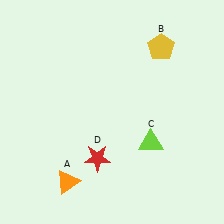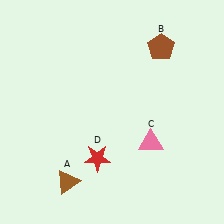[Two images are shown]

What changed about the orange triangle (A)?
In Image 1, A is orange. In Image 2, it changed to brown.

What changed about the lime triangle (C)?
In Image 1, C is lime. In Image 2, it changed to pink.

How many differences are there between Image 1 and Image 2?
There are 3 differences between the two images.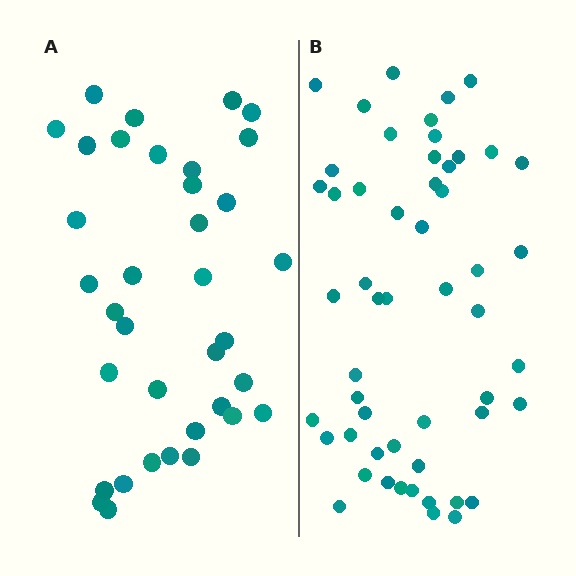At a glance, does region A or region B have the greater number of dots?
Region B (the right region) has more dots.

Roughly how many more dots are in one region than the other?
Region B has approximately 15 more dots than region A.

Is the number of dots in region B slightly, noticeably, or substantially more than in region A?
Region B has substantially more. The ratio is roughly 1.5 to 1.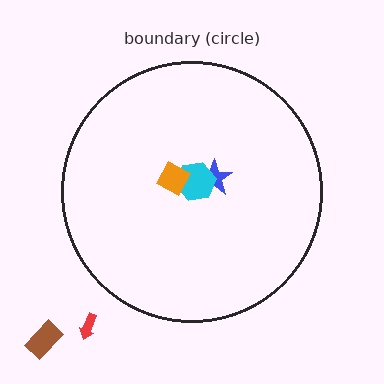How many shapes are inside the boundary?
3 inside, 2 outside.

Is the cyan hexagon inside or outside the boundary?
Inside.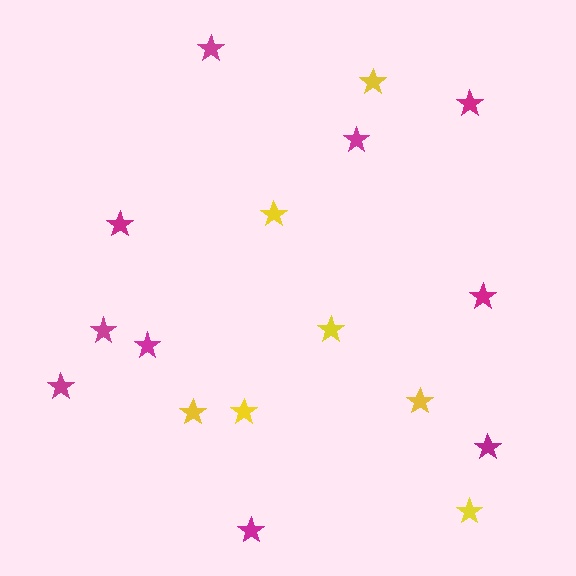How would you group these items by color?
There are 2 groups: one group of yellow stars (7) and one group of magenta stars (10).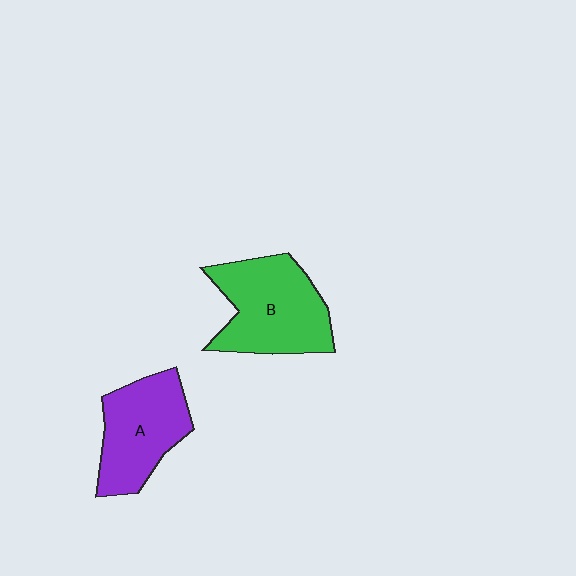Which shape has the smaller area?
Shape A (purple).